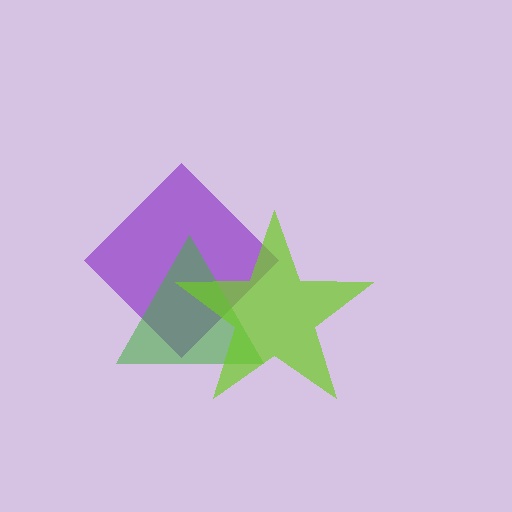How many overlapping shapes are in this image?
There are 3 overlapping shapes in the image.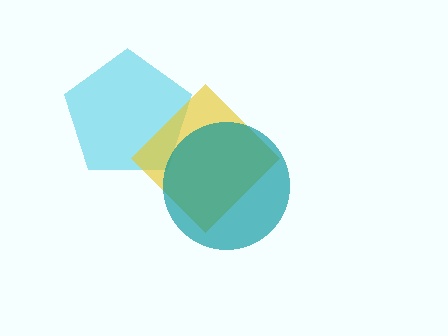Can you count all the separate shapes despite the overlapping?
Yes, there are 3 separate shapes.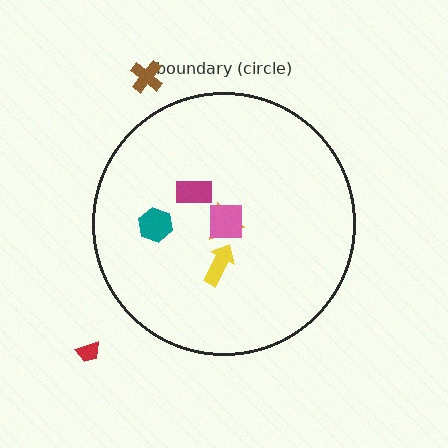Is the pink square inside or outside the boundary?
Inside.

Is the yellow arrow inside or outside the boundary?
Inside.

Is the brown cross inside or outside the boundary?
Outside.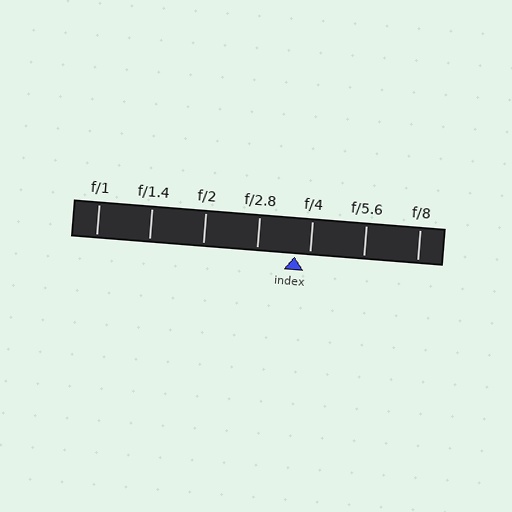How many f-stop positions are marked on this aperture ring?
There are 7 f-stop positions marked.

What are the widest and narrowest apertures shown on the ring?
The widest aperture shown is f/1 and the narrowest is f/8.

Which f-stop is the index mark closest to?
The index mark is closest to f/4.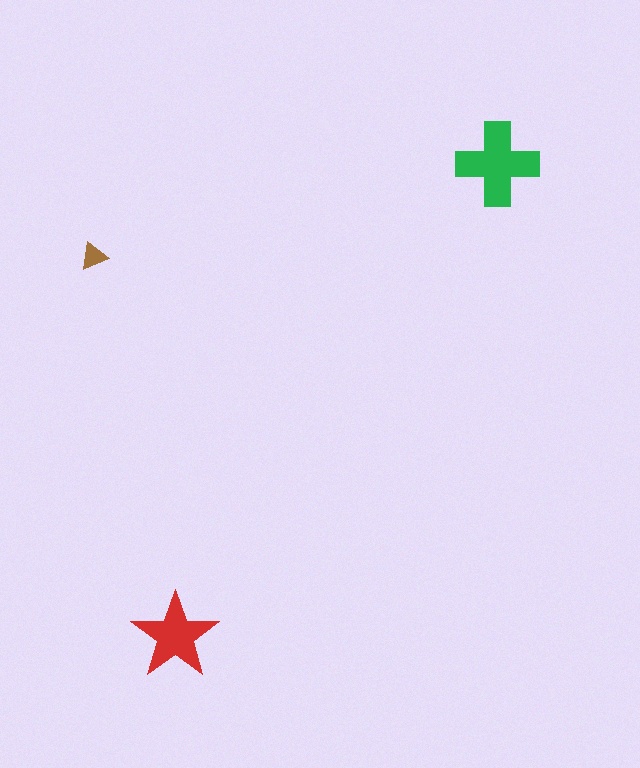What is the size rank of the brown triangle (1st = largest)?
3rd.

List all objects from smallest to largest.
The brown triangle, the red star, the green cross.